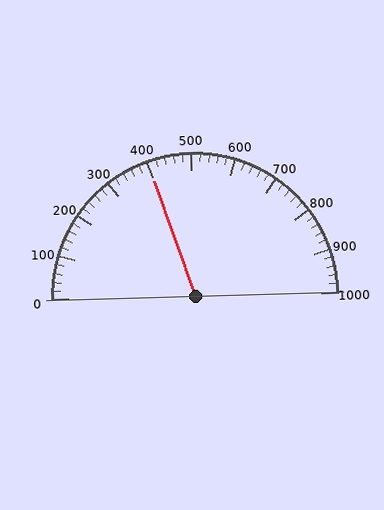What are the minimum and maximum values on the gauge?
The gauge ranges from 0 to 1000.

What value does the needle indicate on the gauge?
The needle indicates approximately 400.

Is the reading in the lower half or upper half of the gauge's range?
The reading is in the lower half of the range (0 to 1000).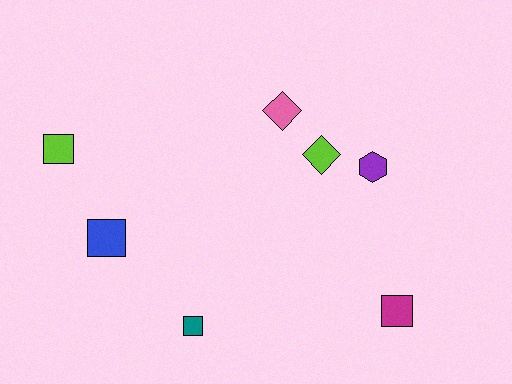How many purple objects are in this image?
There is 1 purple object.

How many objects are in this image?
There are 7 objects.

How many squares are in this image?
There are 4 squares.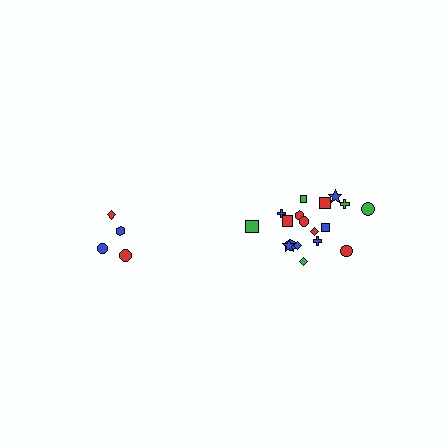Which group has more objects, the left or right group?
The right group.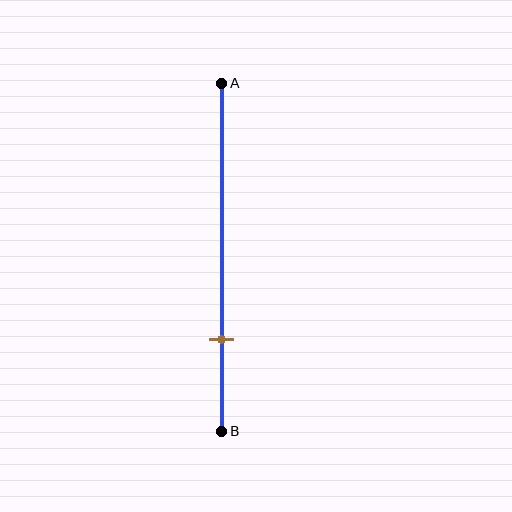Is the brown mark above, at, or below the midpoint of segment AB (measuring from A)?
The brown mark is below the midpoint of segment AB.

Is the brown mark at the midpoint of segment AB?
No, the mark is at about 75% from A, not at the 50% midpoint.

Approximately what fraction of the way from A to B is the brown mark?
The brown mark is approximately 75% of the way from A to B.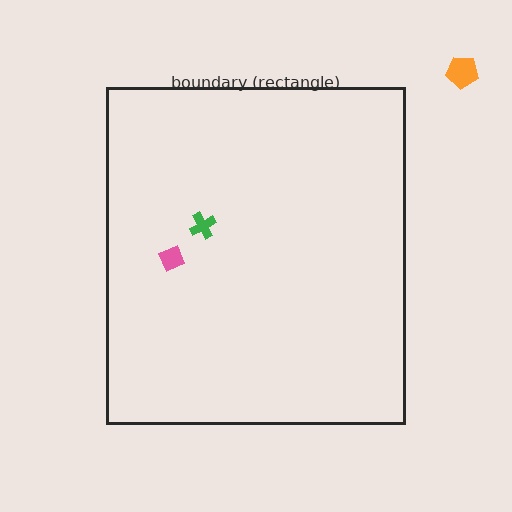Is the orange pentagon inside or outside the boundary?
Outside.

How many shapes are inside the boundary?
2 inside, 1 outside.